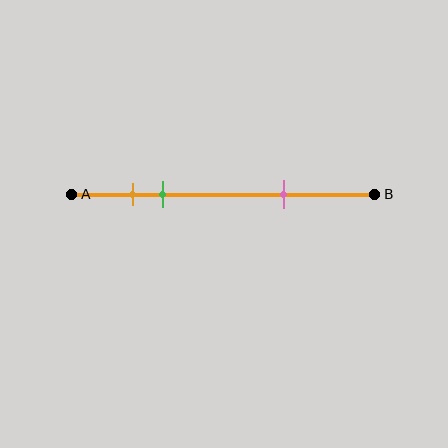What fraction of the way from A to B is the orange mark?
The orange mark is approximately 20% (0.2) of the way from A to B.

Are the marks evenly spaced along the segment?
No, the marks are not evenly spaced.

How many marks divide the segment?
There are 3 marks dividing the segment.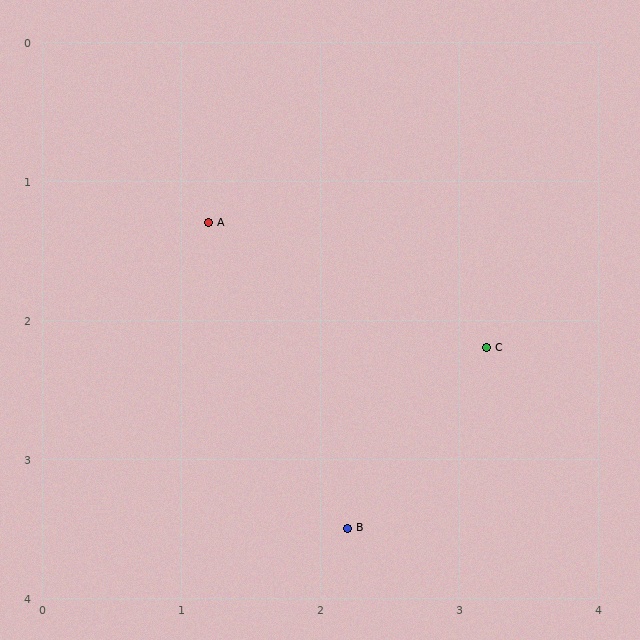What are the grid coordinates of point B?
Point B is at approximately (2.2, 3.5).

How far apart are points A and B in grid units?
Points A and B are about 2.4 grid units apart.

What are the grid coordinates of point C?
Point C is at approximately (3.2, 2.2).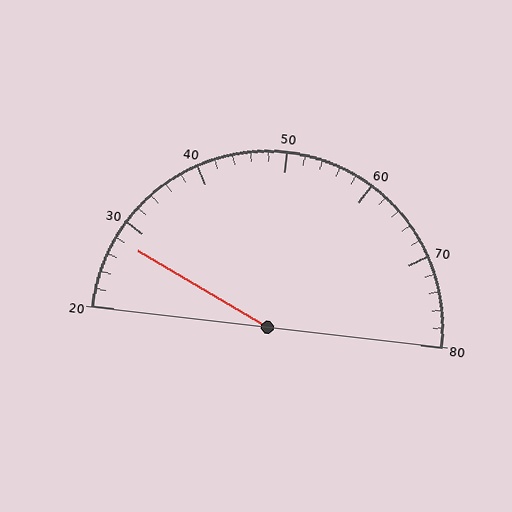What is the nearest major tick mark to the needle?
The nearest major tick mark is 30.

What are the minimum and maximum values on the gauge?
The gauge ranges from 20 to 80.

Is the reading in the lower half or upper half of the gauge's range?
The reading is in the lower half of the range (20 to 80).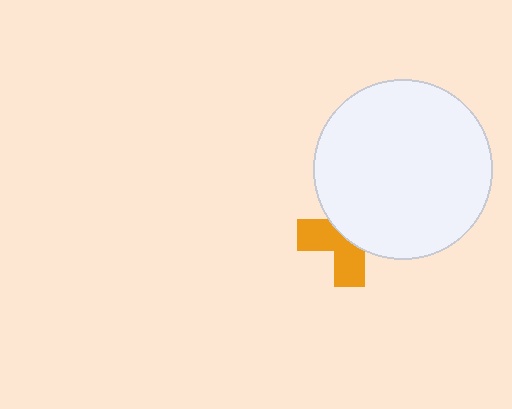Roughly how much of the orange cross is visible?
About half of it is visible (roughly 47%).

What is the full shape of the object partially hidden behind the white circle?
The partially hidden object is an orange cross.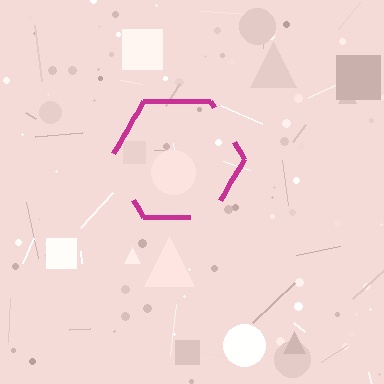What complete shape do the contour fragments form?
The contour fragments form a hexagon.